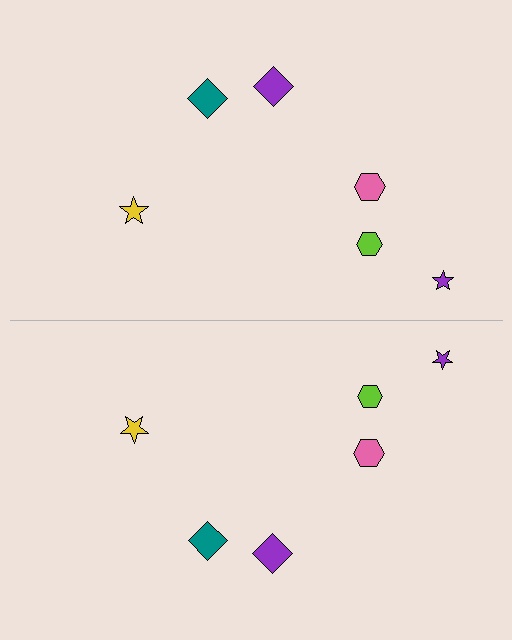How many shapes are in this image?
There are 12 shapes in this image.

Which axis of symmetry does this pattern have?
The pattern has a horizontal axis of symmetry running through the center of the image.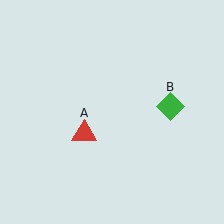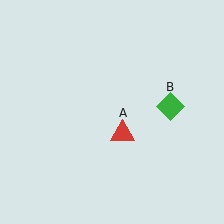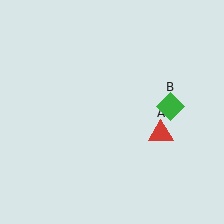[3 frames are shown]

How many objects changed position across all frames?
1 object changed position: red triangle (object A).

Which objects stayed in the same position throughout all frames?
Green diamond (object B) remained stationary.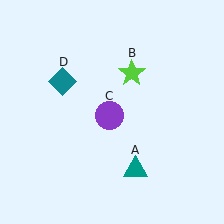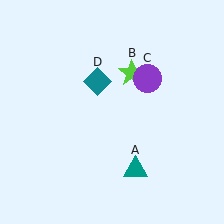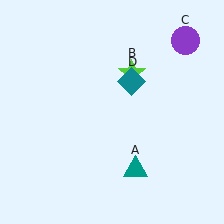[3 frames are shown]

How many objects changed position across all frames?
2 objects changed position: purple circle (object C), teal diamond (object D).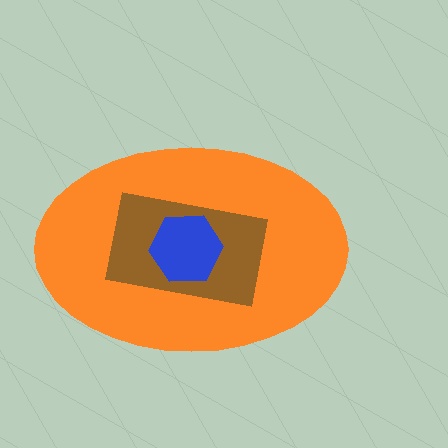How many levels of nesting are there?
3.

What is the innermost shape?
The blue hexagon.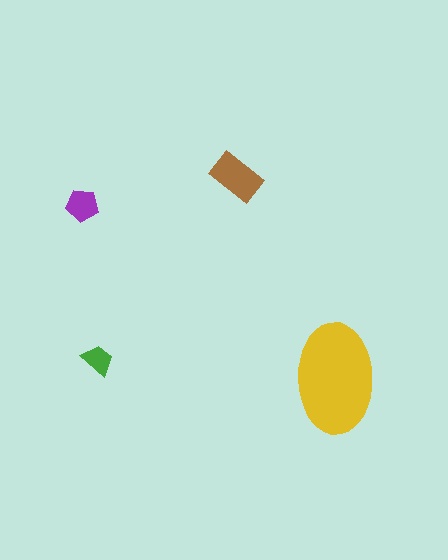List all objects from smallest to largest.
The green trapezoid, the purple pentagon, the brown rectangle, the yellow ellipse.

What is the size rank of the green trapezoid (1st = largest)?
4th.